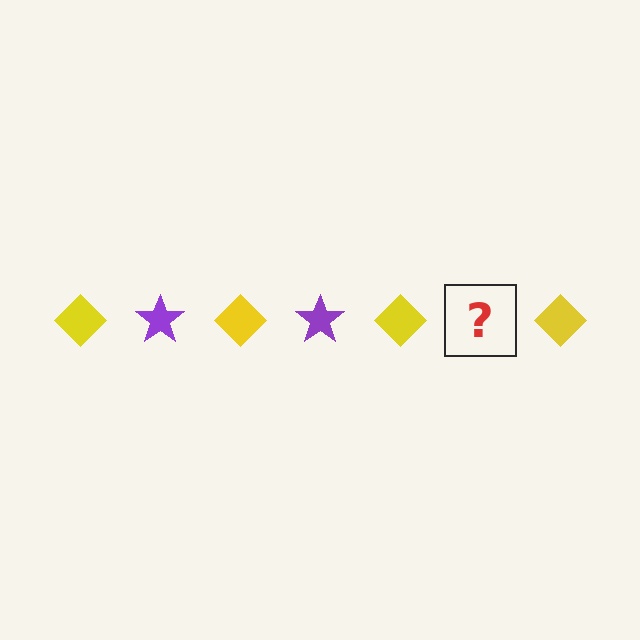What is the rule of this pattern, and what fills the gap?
The rule is that the pattern alternates between yellow diamond and purple star. The gap should be filled with a purple star.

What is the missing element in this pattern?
The missing element is a purple star.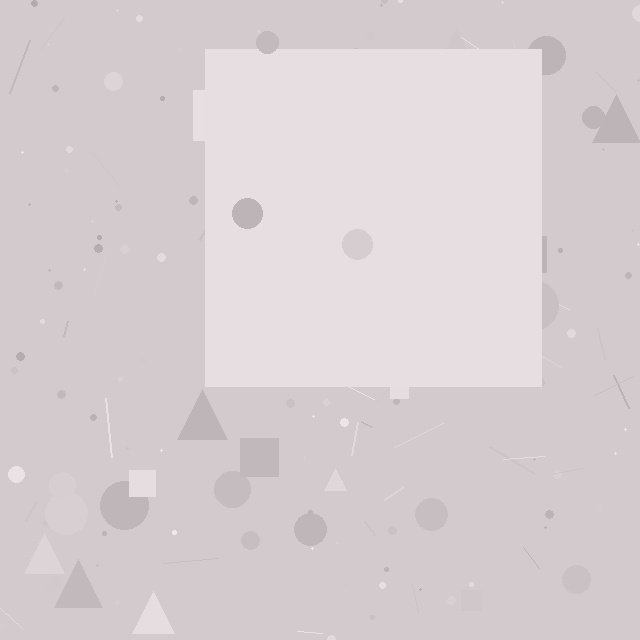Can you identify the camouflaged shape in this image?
The camouflaged shape is a square.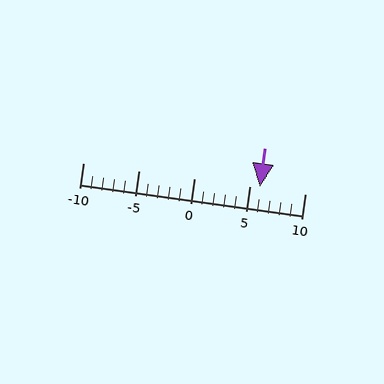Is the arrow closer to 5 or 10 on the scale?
The arrow is closer to 5.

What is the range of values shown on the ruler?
The ruler shows values from -10 to 10.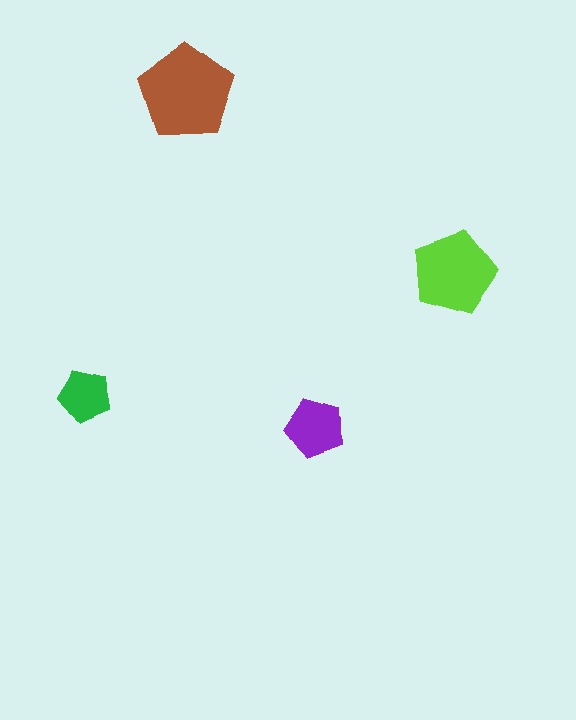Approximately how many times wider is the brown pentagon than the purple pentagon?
About 1.5 times wider.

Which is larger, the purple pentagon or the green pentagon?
The purple one.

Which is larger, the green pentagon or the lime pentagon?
The lime one.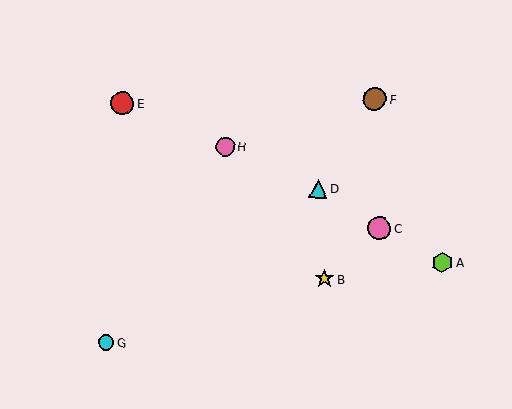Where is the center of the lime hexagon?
The center of the lime hexagon is at (442, 262).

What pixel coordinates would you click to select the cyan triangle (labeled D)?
Click at (318, 189) to select the cyan triangle D.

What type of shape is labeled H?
Shape H is a pink circle.